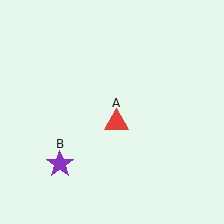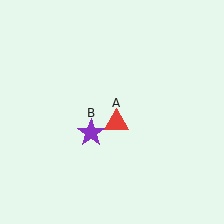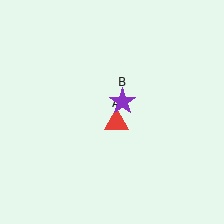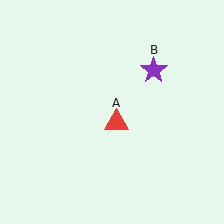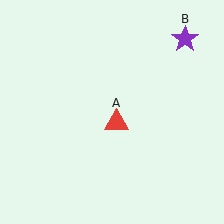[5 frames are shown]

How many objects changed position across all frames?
1 object changed position: purple star (object B).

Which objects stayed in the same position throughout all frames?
Red triangle (object A) remained stationary.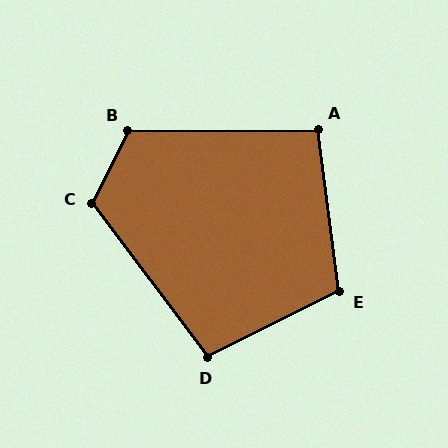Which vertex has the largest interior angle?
B, at approximately 117 degrees.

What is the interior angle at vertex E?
Approximately 109 degrees (obtuse).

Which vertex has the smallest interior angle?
A, at approximately 97 degrees.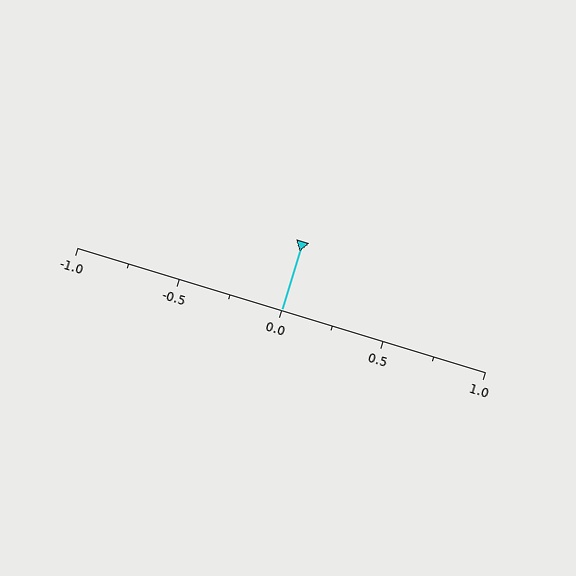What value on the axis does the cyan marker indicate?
The marker indicates approximately 0.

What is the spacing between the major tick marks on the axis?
The major ticks are spaced 0.5 apart.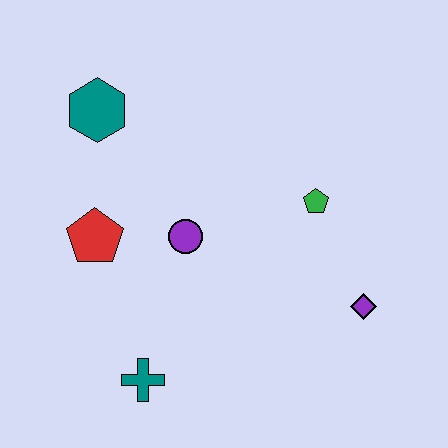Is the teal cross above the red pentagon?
No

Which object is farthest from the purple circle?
The purple diamond is farthest from the purple circle.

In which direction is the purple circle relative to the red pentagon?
The purple circle is to the right of the red pentagon.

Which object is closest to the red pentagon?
The purple circle is closest to the red pentagon.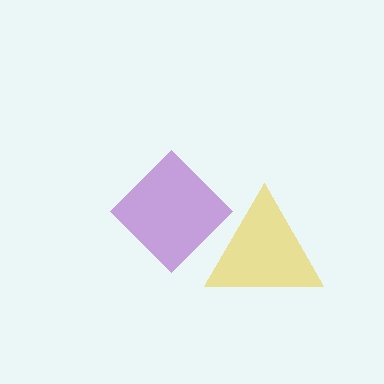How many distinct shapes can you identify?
There are 2 distinct shapes: a purple diamond, a yellow triangle.